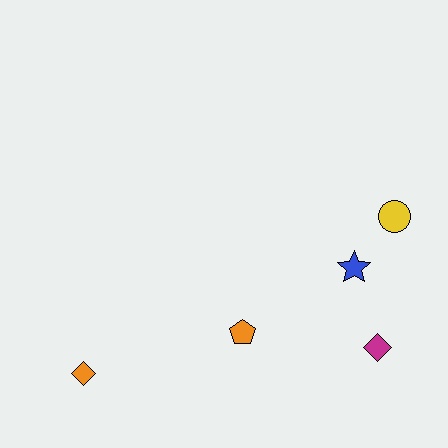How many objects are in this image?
There are 5 objects.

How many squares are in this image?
There are no squares.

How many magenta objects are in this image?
There is 1 magenta object.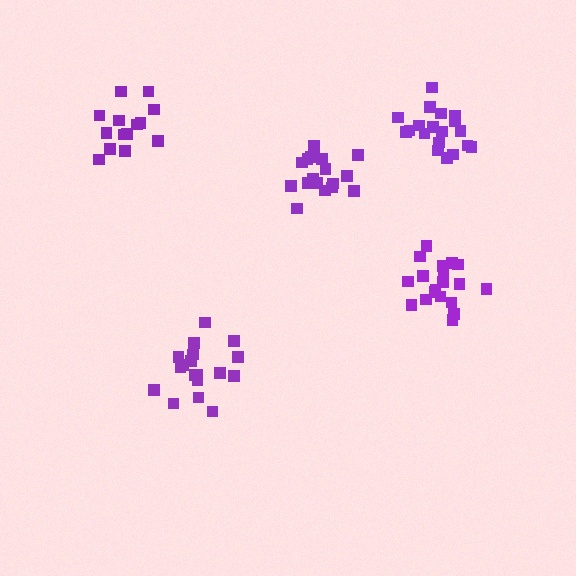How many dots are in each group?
Group 1: 19 dots, Group 2: 18 dots, Group 3: 19 dots, Group 4: 15 dots, Group 5: 18 dots (89 total).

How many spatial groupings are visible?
There are 5 spatial groupings.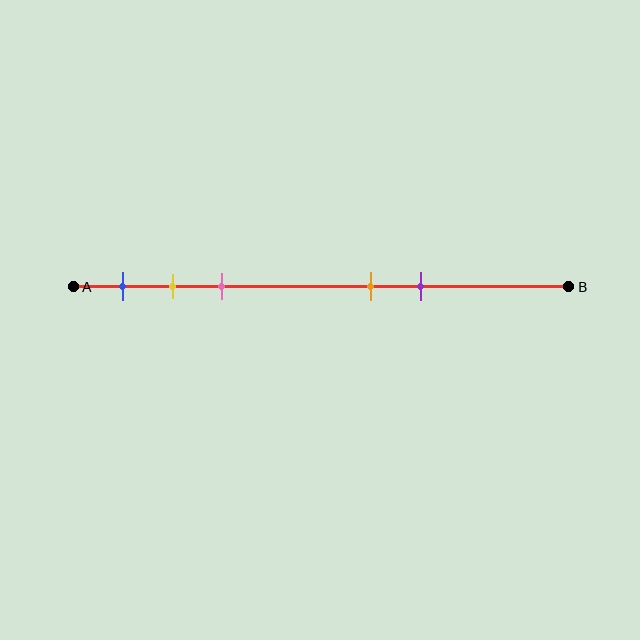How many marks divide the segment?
There are 5 marks dividing the segment.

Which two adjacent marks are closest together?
The yellow and pink marks are the closest adjacent pair.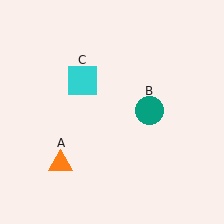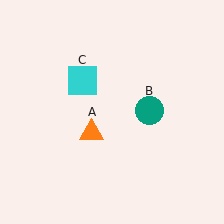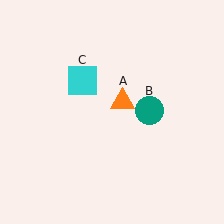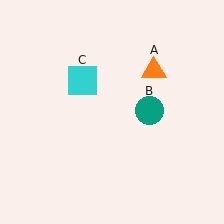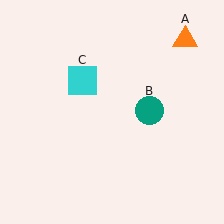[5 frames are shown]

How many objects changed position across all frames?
1 object changed position: orange triangle (object A).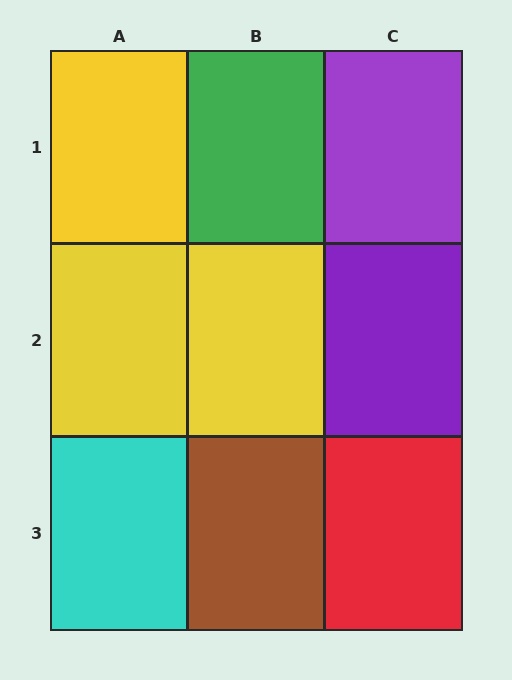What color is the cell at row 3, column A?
Cyan.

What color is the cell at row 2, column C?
Purple.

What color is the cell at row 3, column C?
Red.